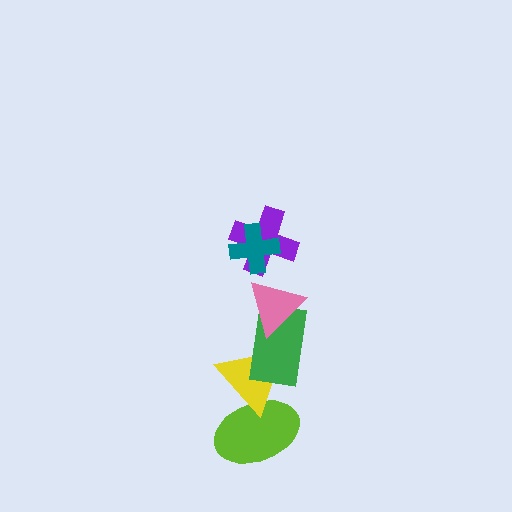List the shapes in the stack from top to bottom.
From top to bottom: the teal cross, the purple cross, the pink triangle, the green rectangle, the yellow triangle, the lime ellipse.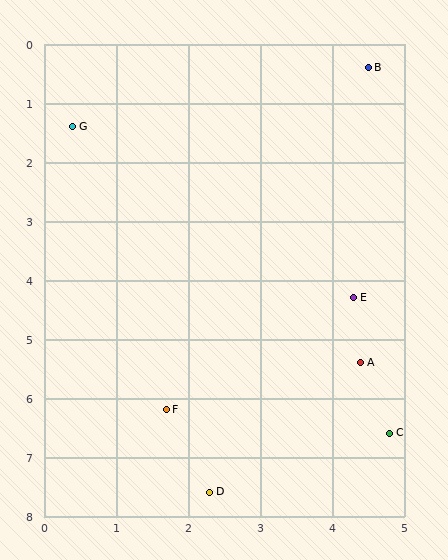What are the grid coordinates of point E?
Point E is at approximately (4.3, 4.3).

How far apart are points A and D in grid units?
Points A and D are about 3.0 grid units apart.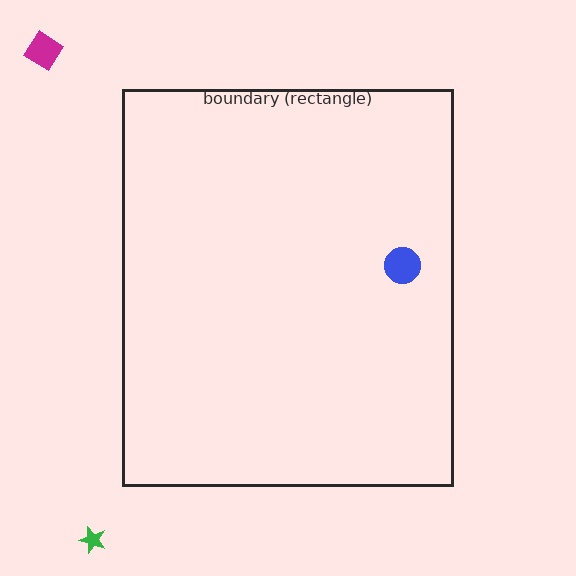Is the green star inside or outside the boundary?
Outside.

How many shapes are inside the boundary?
1 inside, 2 outside.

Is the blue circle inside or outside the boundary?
Inside.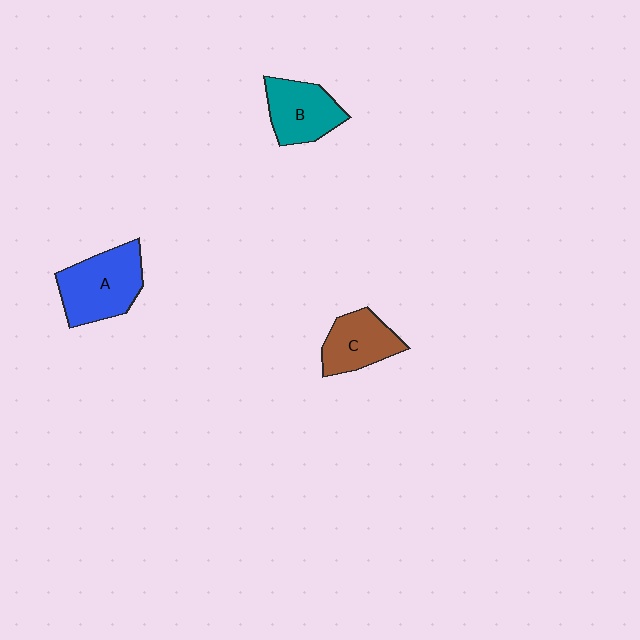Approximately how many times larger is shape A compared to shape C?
Approximately 1.4 times.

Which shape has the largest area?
Shape A (blue).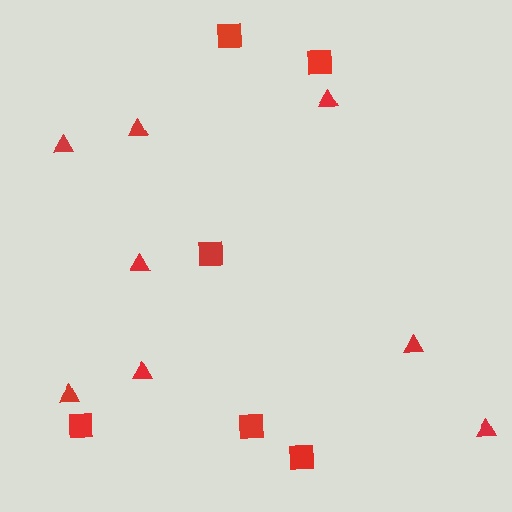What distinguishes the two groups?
There are 2 groups: one group of squares (6) and one group of triangles (8).